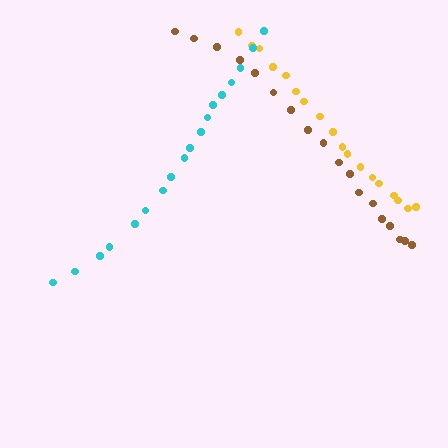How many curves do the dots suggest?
There are 3 distinct paths.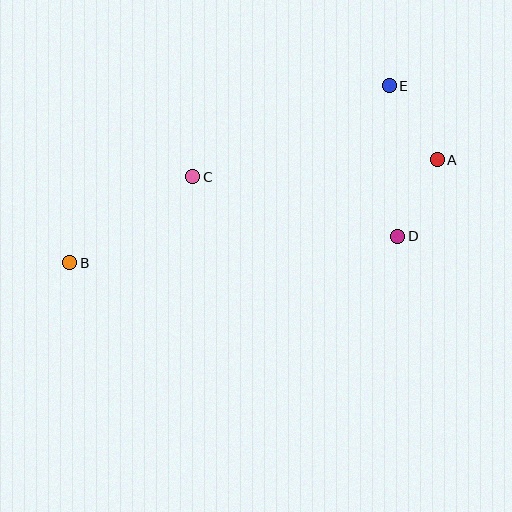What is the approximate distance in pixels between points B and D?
The distance between B and D is approximately 329 pixels.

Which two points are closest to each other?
Points A and D are closest to each other.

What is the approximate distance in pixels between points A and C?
The distance between A and C is approximately 245 pixels.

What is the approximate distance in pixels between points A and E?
The distance between A and E is approximately 88 pixels.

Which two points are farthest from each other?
Points A and B are farthest from each other.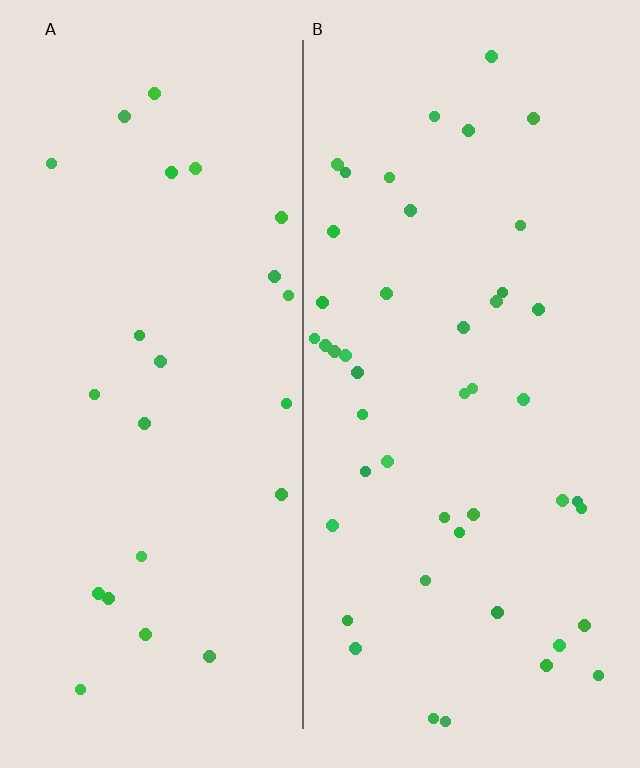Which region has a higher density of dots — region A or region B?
B (the right).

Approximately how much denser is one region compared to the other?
Approximately 1.9× — region B over region A.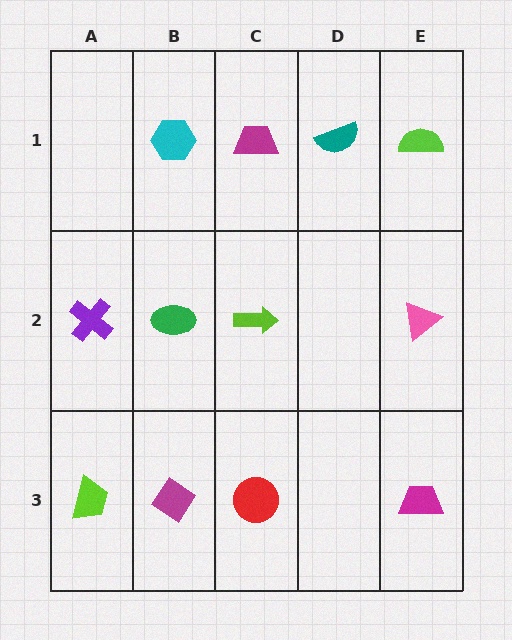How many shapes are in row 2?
4 shapes.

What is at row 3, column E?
A magenta trapezoid.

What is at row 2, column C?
A lime arrow.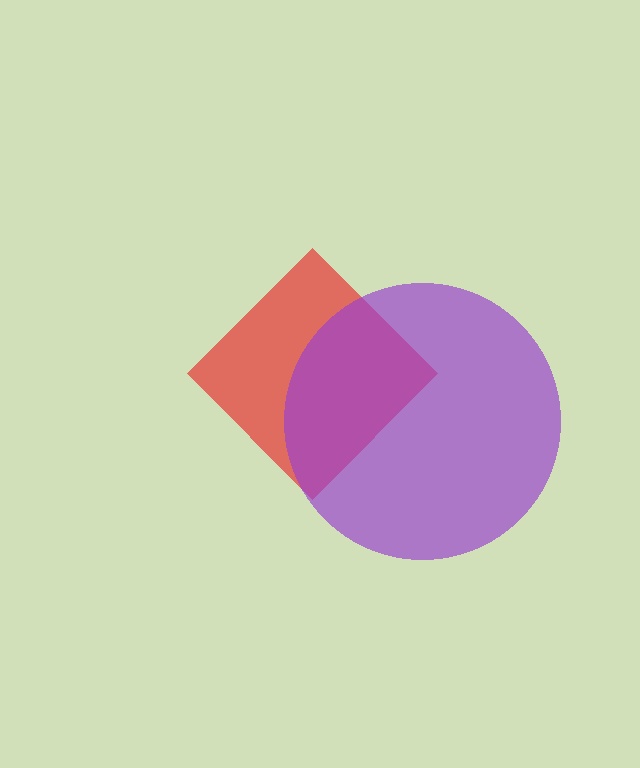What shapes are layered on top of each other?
The layered shapes are: a red diamond, a purple circle.